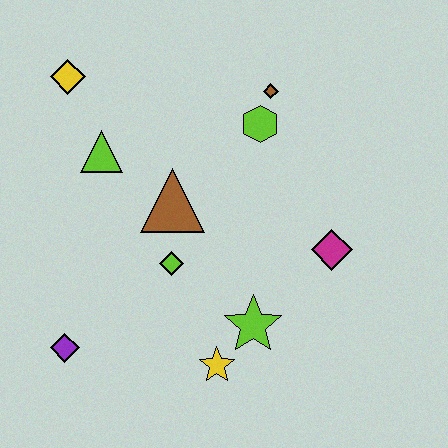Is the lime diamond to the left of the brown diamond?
Yes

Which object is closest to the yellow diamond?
The lime triangle is closest to the yellow diamond.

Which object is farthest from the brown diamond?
The purple diamond is farthest from the brown diamond.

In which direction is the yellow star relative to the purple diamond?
The yellow star is to the right of the purple diamond.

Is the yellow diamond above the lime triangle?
Yes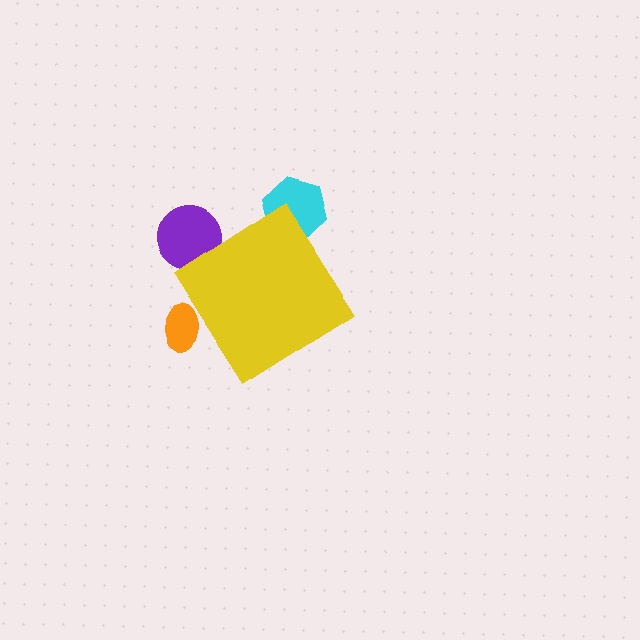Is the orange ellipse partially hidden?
Yes, the orange ellipse is partially hidden behind the yellow diamond.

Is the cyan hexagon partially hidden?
Yes, the cyan hexagon is partially hidden behind the yellow diamond.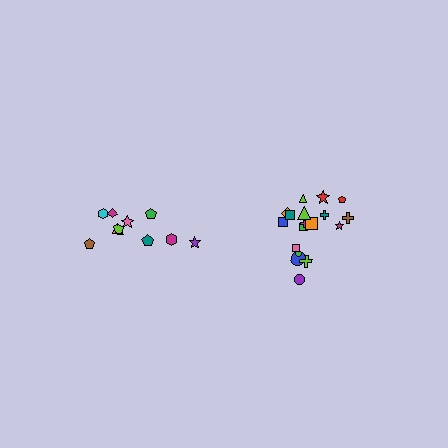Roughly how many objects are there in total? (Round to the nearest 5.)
Roughly 30 objects in total.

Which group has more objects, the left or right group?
The right group.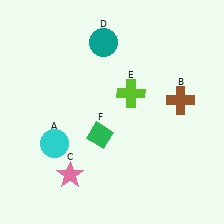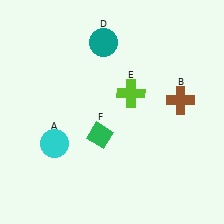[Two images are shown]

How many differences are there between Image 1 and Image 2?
There is 1 difference between the two images.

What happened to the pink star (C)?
The pink star (C) was removed in Image 2. It was in the bottom-left area of Image 1.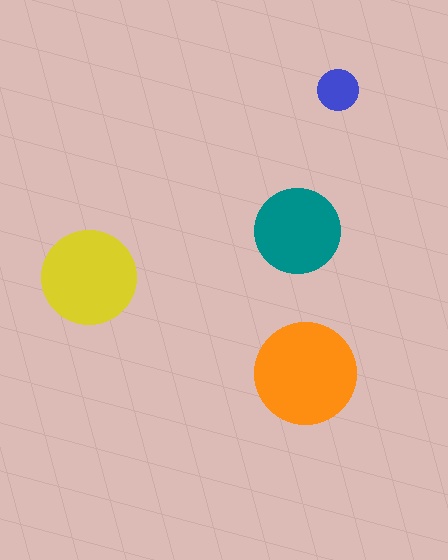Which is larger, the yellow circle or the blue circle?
The yellow one.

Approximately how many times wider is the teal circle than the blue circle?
About 2 times wider.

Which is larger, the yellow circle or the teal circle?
The yellow one.